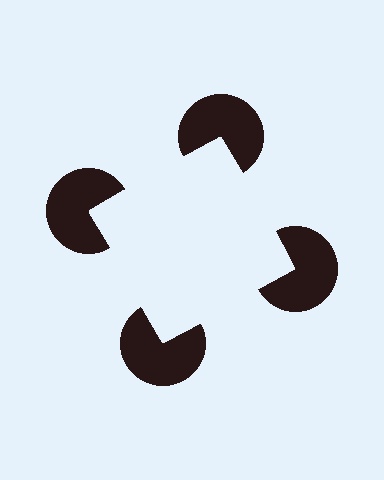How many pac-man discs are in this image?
There are 4 — one at each vertex of the illusory square.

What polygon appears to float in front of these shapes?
An illusory square — its edges are inferred from the aligned wedge cuts in the pac-man discs, not physically drawn.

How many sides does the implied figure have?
4 sides.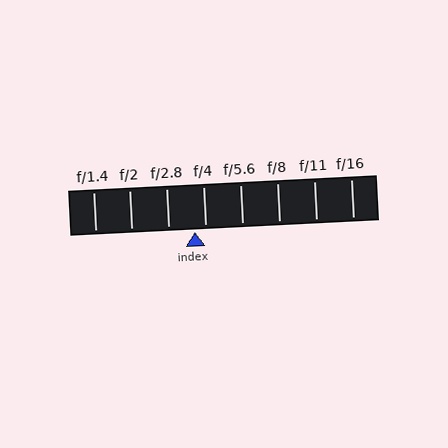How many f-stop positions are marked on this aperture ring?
There are 8 f-stop positions marked.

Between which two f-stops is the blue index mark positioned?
The index mark is between f/2.8 and f/4.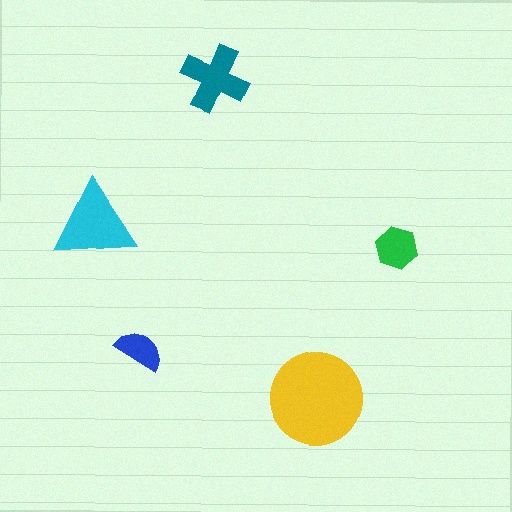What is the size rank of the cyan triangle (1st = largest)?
2nd.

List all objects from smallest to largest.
The blue semicircle, the green hexagon, the teal cross, the cyan triangle, the yellow circle.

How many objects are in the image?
There are 5 objects in the image.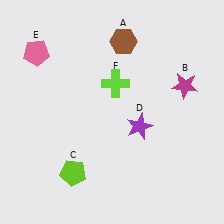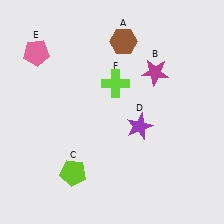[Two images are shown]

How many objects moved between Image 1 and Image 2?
1 object moved between the two images.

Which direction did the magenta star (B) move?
The magenta star (B) moved left.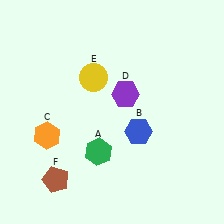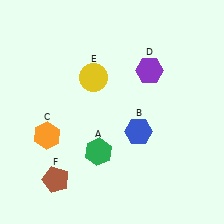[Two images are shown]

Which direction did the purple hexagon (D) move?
The purple hexagon (D) moved up.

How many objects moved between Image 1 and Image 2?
1 object moved between the two images.